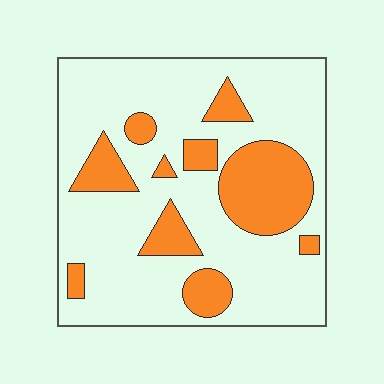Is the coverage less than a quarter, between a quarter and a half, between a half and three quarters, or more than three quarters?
Less than a quarter.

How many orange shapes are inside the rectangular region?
10.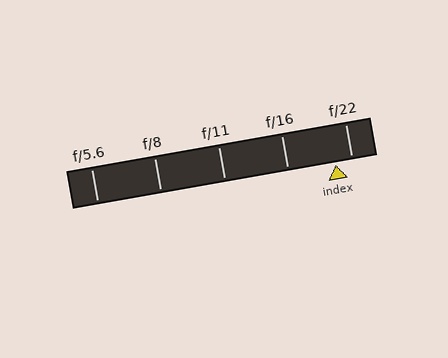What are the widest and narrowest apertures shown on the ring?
The widest aperture shown is f/5.6 and the narrowest is f/22.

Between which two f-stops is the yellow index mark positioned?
The index mark is between f/16 and f/22.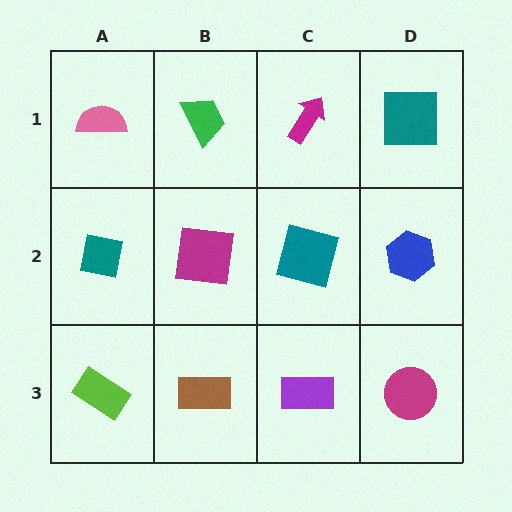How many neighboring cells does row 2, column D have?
3.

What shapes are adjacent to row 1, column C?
A teal square (row 2, column C), a green trapezoid (row 1, column B), a teal square (row 1, column D).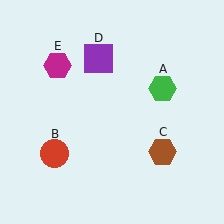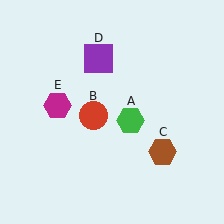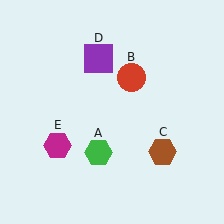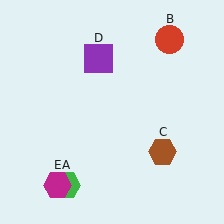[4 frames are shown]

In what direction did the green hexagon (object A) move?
The green hexagon (object A) moved down and to the left.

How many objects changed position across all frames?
3 objects changed position: green hexagon (object A), red circle (object B), magenta hexagon (object E).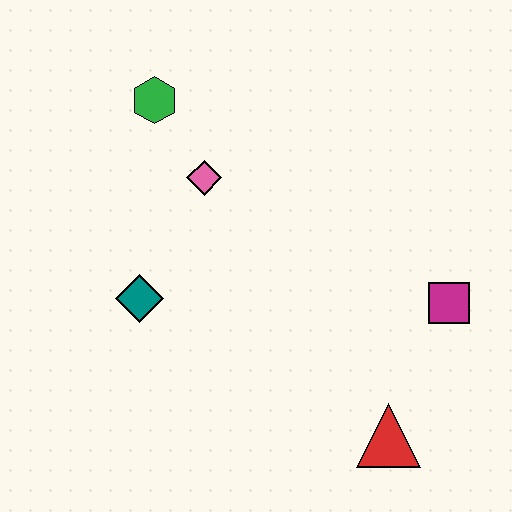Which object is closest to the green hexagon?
The pink diamond is closest to the green hexagon.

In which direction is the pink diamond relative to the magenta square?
The pink diamond is to the left of the magenta square.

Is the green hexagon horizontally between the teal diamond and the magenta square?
Yes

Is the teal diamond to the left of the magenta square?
Yes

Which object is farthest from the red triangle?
The green hexagon is farthest from the red triangle.